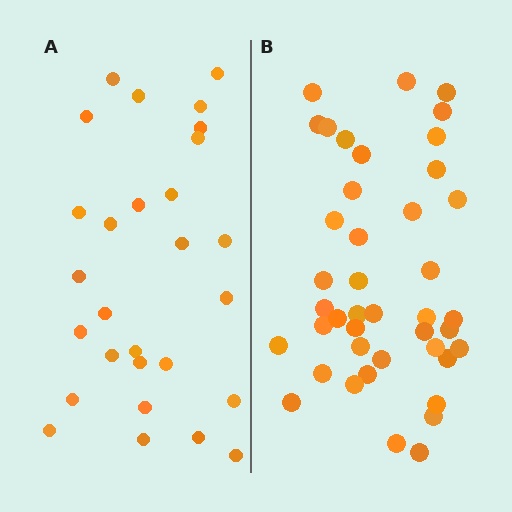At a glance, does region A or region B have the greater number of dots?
Region B (the right region) has more dots.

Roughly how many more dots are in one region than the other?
Region B has approximately 15 more dots than region A.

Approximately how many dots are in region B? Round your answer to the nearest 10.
About 40 dots. (The exact count is 42, which rounds to 40.)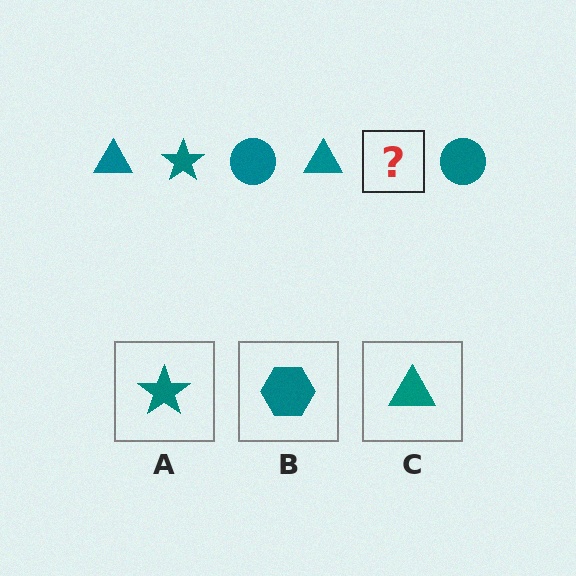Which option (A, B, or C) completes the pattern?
A.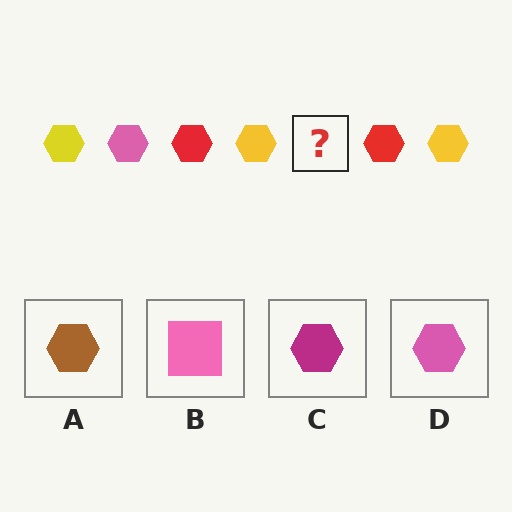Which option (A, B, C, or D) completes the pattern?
D.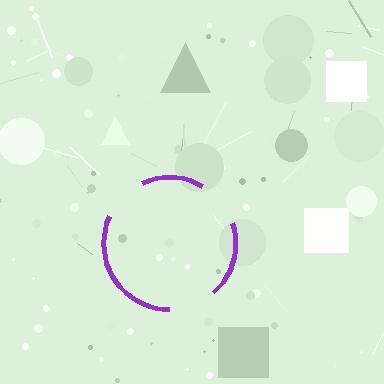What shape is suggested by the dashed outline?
The dashed outline suggests a circle.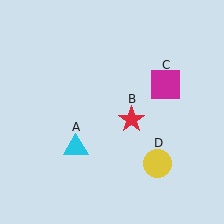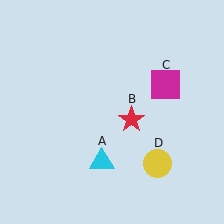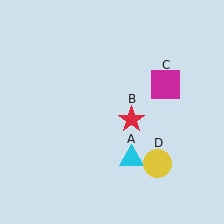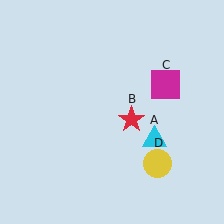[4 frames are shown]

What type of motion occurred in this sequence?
The cyan triangle (object A) rotated counterclockwise around the center of the scene.